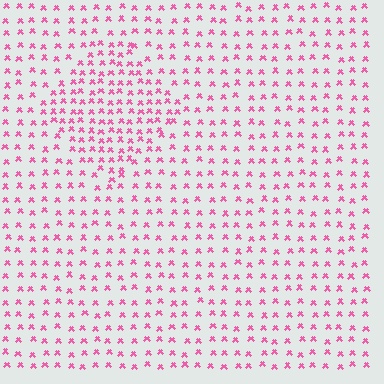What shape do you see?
I see a diamond.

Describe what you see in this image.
The image contains small pink elements arranged at two different densities. A diamond-shaped region is visible where the elements are more densely packed than the surrounding area.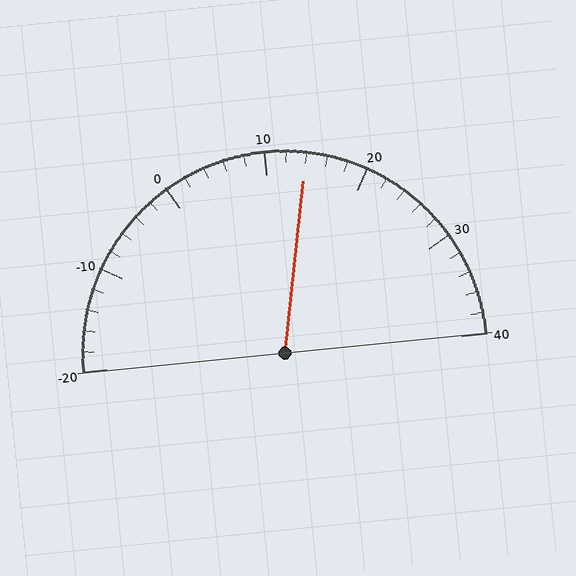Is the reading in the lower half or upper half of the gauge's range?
The reading is in the upper half of the range (-20 to 40).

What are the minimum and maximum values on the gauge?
The gauge ranges from -20 to 40.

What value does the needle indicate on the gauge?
The needle indicates approximately 14.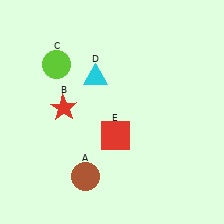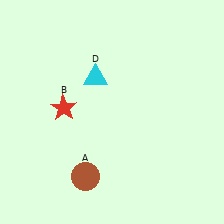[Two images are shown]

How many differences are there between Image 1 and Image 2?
There are 2 differences between the two images.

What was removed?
The red square (E), the lime circle (C) were removed in Image 2.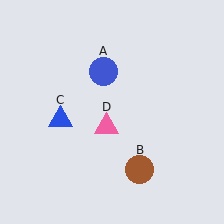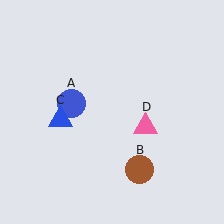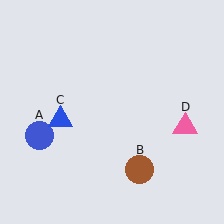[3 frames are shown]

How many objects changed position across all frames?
2 objects changed position: blue circle (object A), pink triangle (object D).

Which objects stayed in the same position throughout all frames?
Brown circle (object B) and blue triangle (object C) remained stationary.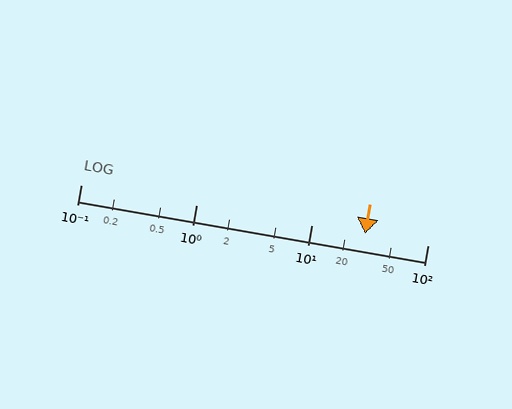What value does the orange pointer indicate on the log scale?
The pointer indicates approximately 29.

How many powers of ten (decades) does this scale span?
The scale spans 3 decades, from 0.1 to 100.